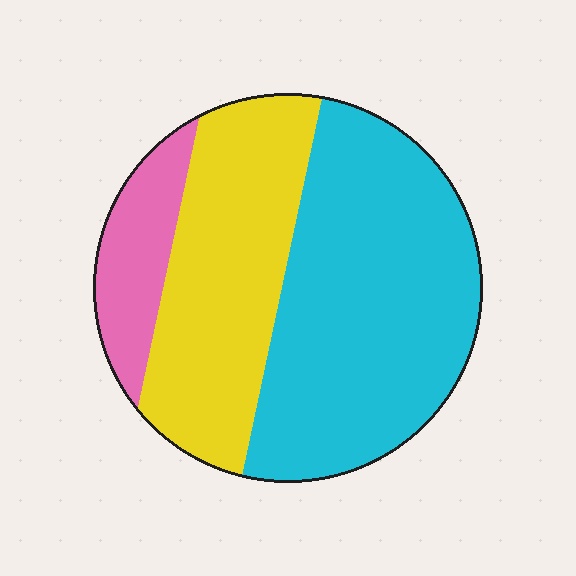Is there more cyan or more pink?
Cyan.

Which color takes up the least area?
Pink, at roughly 15%.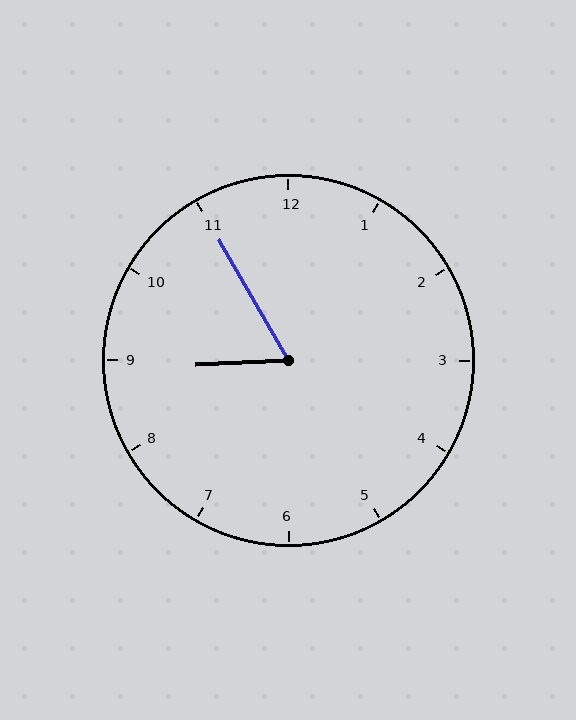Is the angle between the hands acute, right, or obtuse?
It is acute.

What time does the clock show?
8:55.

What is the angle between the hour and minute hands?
Approximately 62 degrees.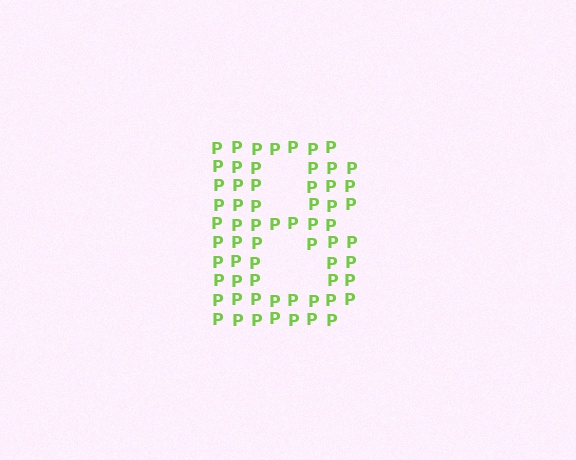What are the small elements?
The small elements are letter P's.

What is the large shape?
The large shape is the letter B.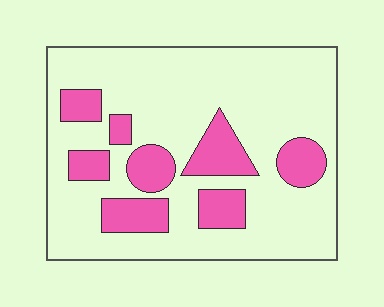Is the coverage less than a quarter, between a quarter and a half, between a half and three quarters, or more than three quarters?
Less than a quarter.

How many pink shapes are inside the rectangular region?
8.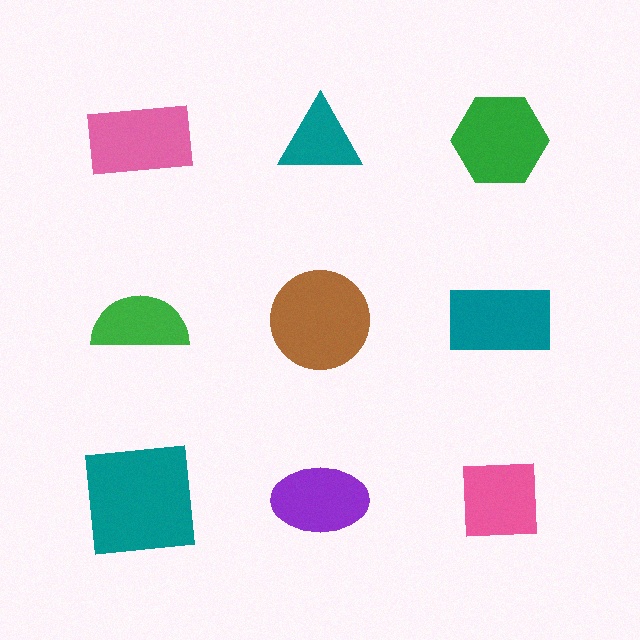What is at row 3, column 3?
A pink square.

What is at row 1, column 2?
A teal triangle.